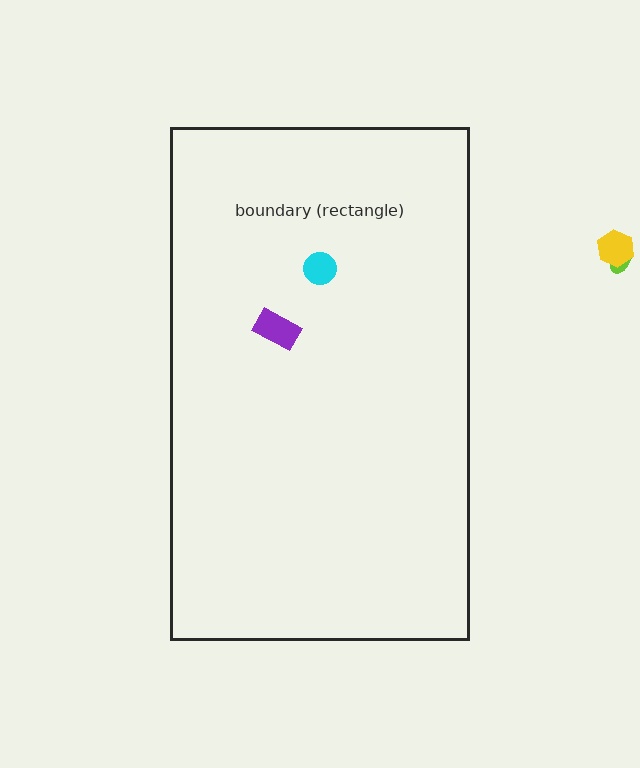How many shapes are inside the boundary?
2 inside, 2 outside.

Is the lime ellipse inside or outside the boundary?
Outside.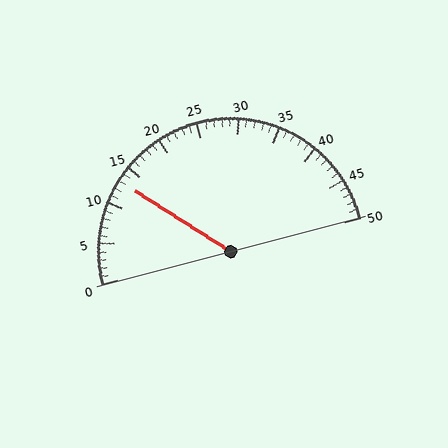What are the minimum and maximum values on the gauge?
The gauge ranges from 0 to 50.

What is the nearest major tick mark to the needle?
The nearest major tick mark is 15.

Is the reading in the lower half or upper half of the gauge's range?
The reading is in the lower half of the range (0 to 50).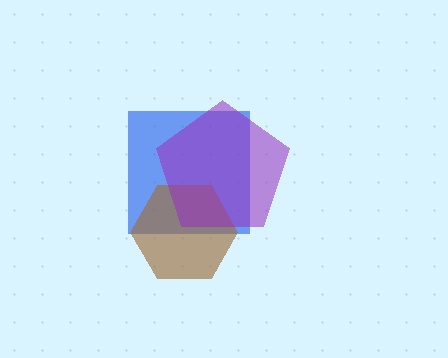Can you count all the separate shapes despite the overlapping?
Yes, there are 3 separate shapes.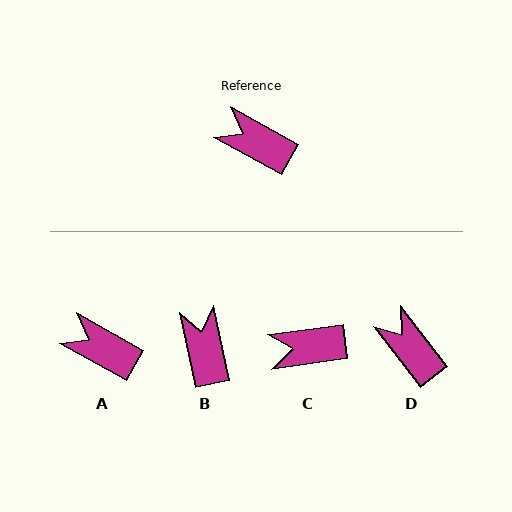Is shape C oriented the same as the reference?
No, it is off by about 37 degrees.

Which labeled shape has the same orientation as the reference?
A.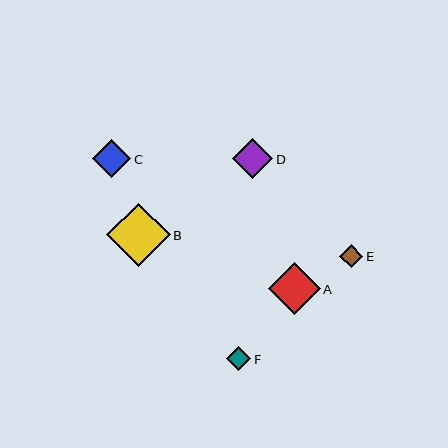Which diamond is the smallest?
Diamond E is the smallest with a size of approximately 24 pixels.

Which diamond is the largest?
Diamond B is the largest with a size of approximately 63 pixels.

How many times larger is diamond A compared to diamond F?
Diamond A is approximately 2.2 times the size of diamond F.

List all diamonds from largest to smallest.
From largest to smallest: B, A, D, C, F, E.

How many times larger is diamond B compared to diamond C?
Diamond B is approximately 1.7 times the size of diamond C.